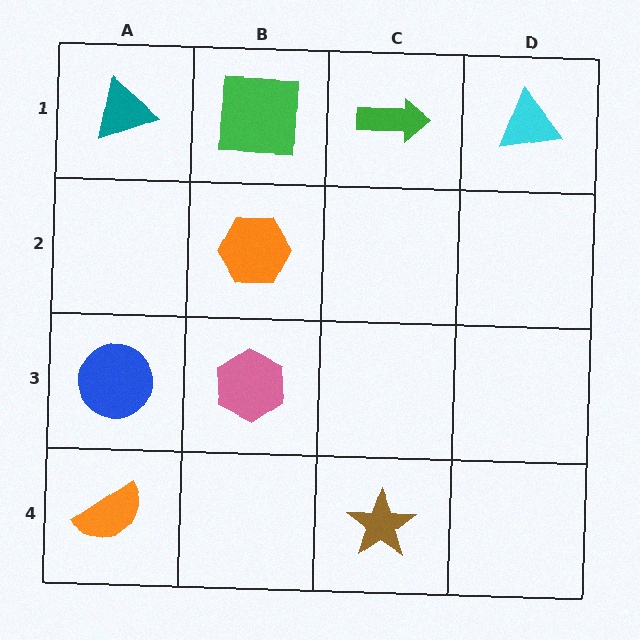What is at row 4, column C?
A brown star.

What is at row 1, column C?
A green arrow.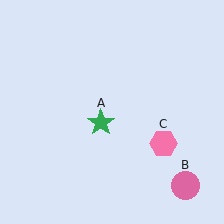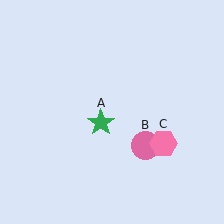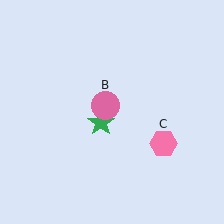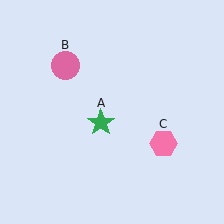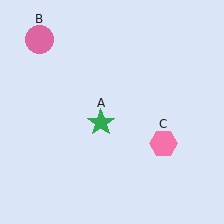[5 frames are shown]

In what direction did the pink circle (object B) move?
The pink circle (object B) moved up and to the left.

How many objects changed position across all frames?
1 object changed position: pink circle (object B).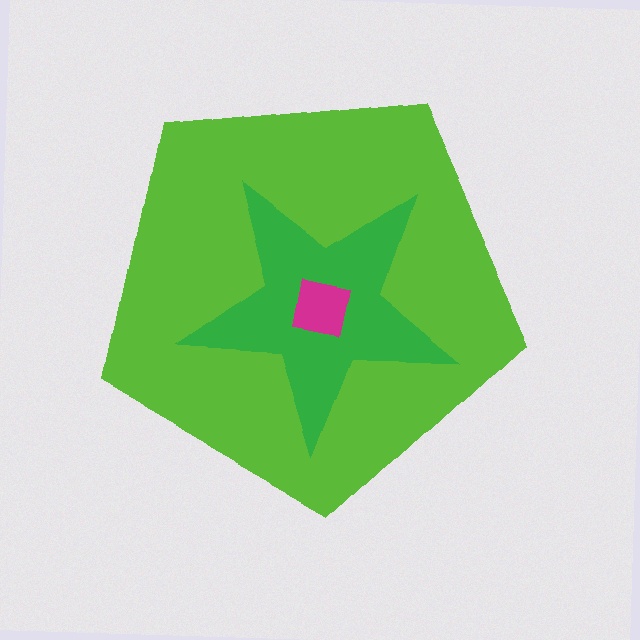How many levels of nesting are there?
3.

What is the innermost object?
The magenta square.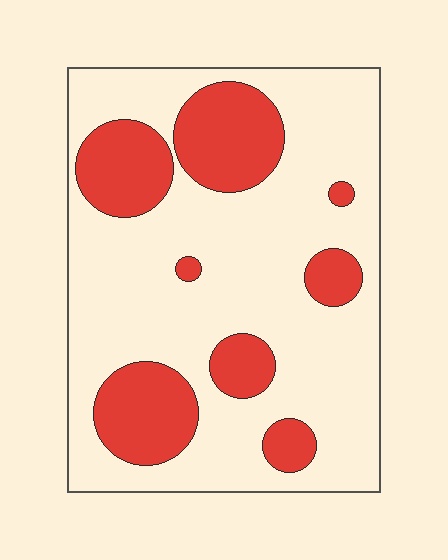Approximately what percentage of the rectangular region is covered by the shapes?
Approximately 25%.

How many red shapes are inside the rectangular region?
8.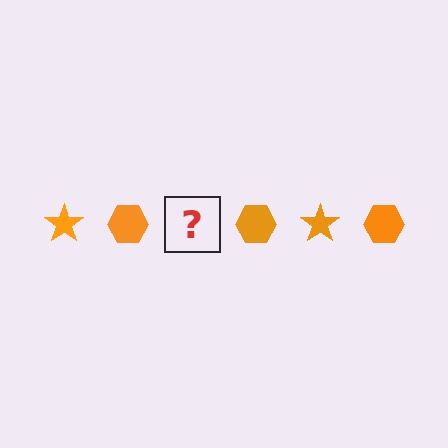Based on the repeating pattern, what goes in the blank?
The blank should be an orange star.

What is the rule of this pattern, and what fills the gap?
The rule is that the pattern cycles through star, hexagon shapes in orange. The gap should be filled with an orange star.